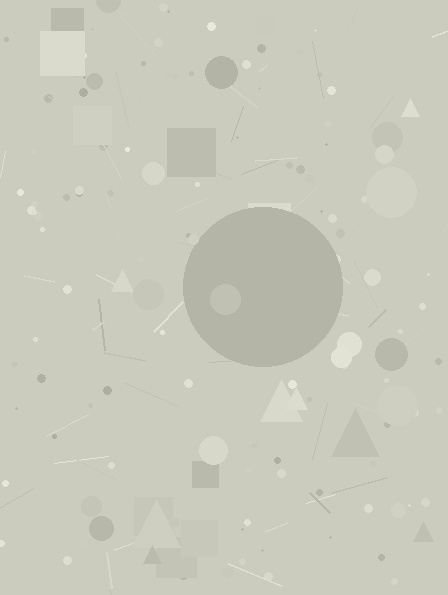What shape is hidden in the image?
A circle is hidden in the image.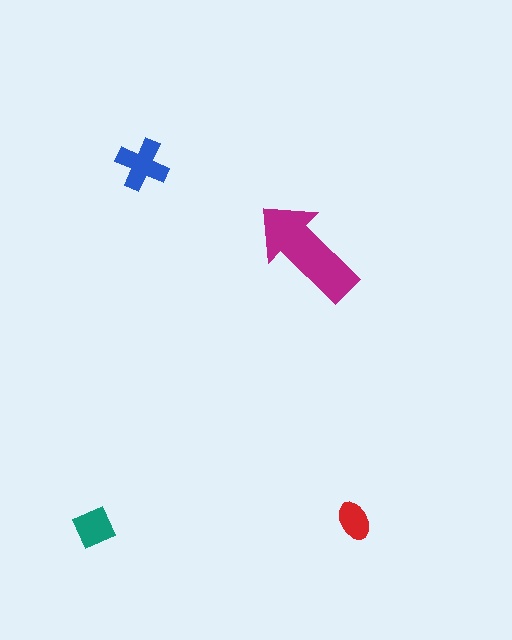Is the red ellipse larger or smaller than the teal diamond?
Smaller.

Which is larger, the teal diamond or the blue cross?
The blue cross.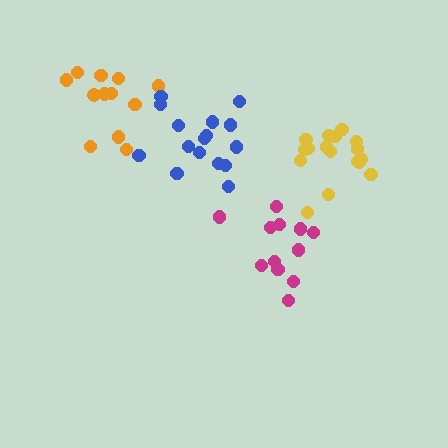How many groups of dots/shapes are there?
There are 4 groups.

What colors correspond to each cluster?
The clusters are colored: magenta, orange, blue, yellow.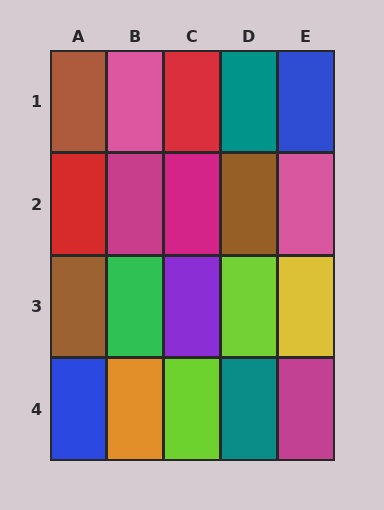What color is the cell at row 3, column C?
Purple.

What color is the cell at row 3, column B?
Green.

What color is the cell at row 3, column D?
Lime.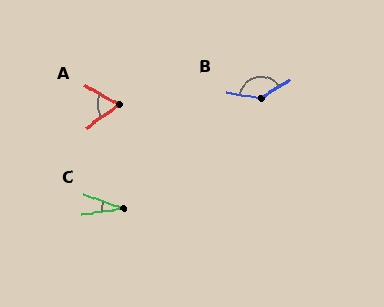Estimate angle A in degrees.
Approximately 65 degrees.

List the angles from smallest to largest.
C (26°), A (65°), B (137°).